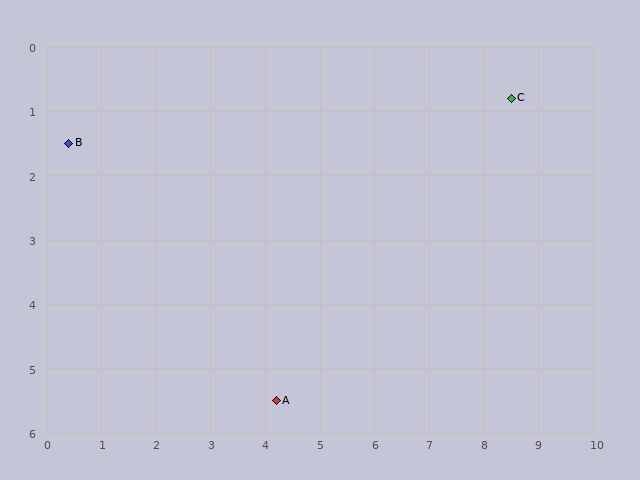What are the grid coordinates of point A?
Point A is at approximately (4.2, 5.5).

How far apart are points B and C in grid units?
Points B and C are about 8.1 grid units apart.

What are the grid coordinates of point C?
Point C is at approximately (8.5, 0.8).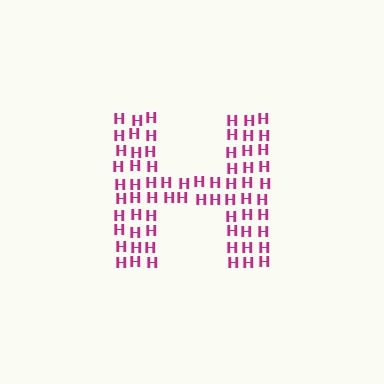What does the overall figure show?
The overall figure shows the letter H.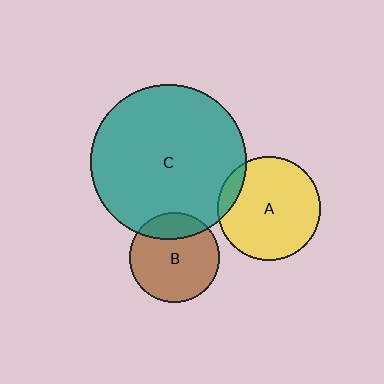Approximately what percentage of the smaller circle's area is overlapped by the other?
Approximately 20%.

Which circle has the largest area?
Circle C (teal).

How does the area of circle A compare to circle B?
Approximately 1.3 times.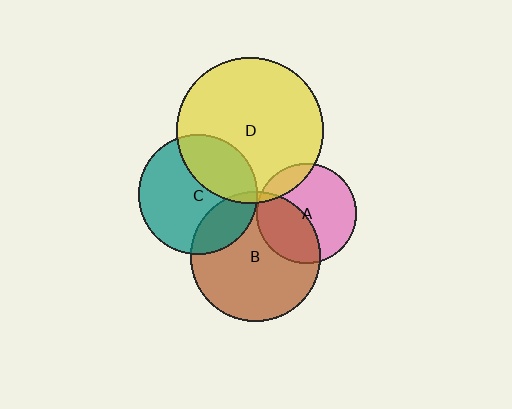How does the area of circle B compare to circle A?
Approximately 1.7 times.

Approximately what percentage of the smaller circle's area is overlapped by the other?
Approximately 30%.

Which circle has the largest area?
Circle D (yellow).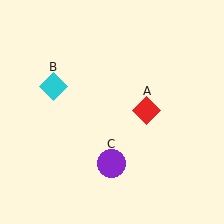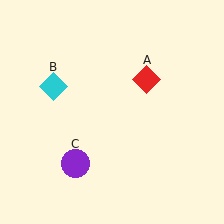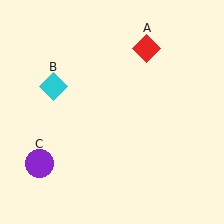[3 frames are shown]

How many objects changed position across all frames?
2 objects changed position: red diamond (object A), purple circle (object C).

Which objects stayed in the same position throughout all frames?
Cyan diamond (object B) remained stationary.